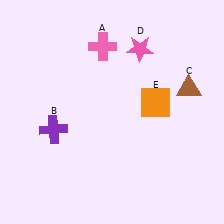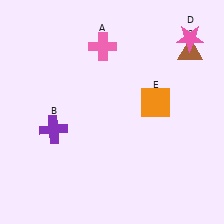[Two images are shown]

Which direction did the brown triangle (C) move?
The brown triangle (C) moved up.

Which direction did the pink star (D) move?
The pink star (D) moved right.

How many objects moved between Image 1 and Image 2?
2 objects moved between the two images.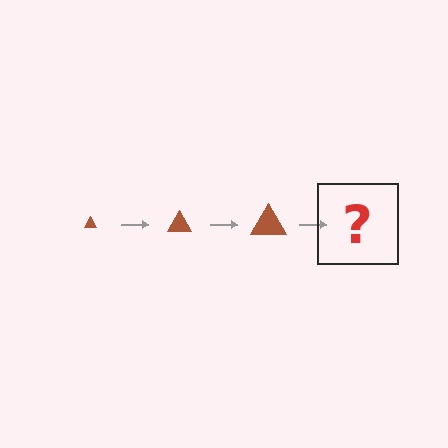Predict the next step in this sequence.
The next step is a brown triangle, larger than the previous one.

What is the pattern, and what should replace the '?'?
The pattern is that the triangle gets progressively larger each step. The '?' should be a brown triangle, larger than the previous one.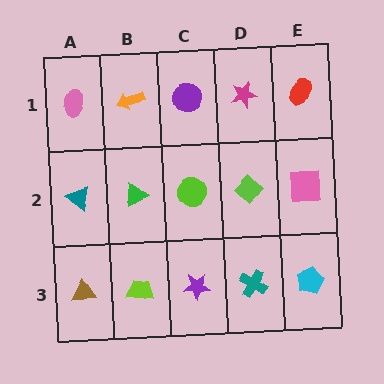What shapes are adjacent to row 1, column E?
A pink square (row 2, column E), a magenta star (row 1, column D).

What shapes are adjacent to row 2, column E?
A red ellipse (row 1, column E), a cyan pentagon (row 3, column E), a lime diamond (row 2, column D).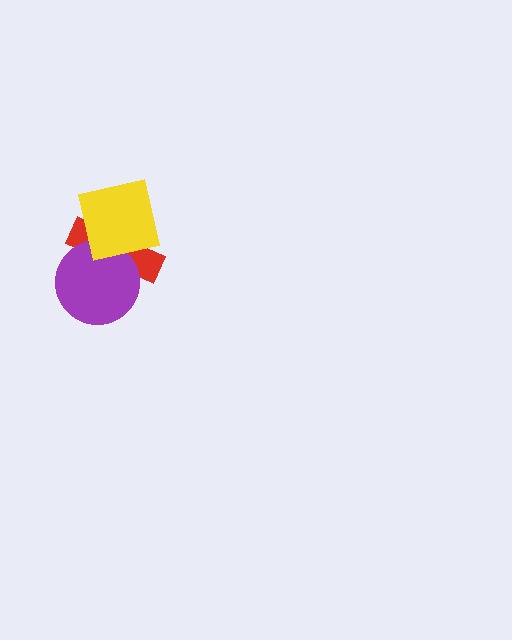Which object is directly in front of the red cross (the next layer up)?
The purple circle is directly in front of the red cross.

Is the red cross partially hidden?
Yes, it is partially covered by another shape.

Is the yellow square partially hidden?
No, no other shape covers it.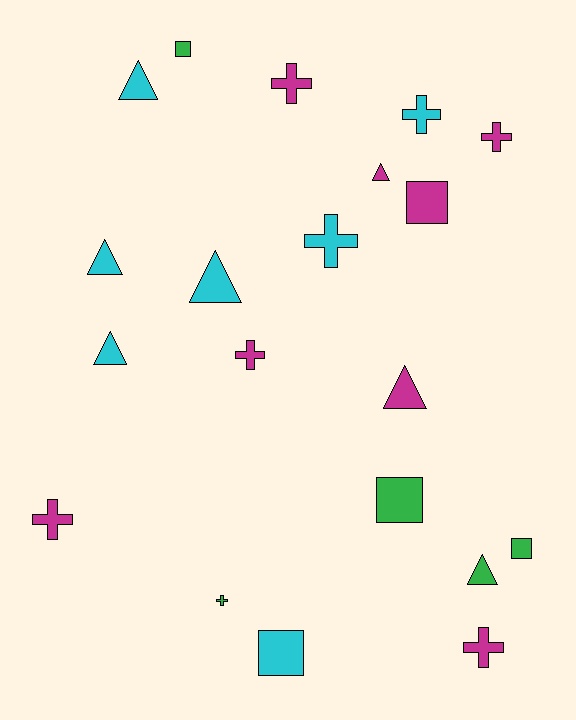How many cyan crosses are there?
There are 2 cyan crosses.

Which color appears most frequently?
Magenta, with 8 objects.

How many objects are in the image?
There are 20 objects.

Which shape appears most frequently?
Cross, with 8 objects.